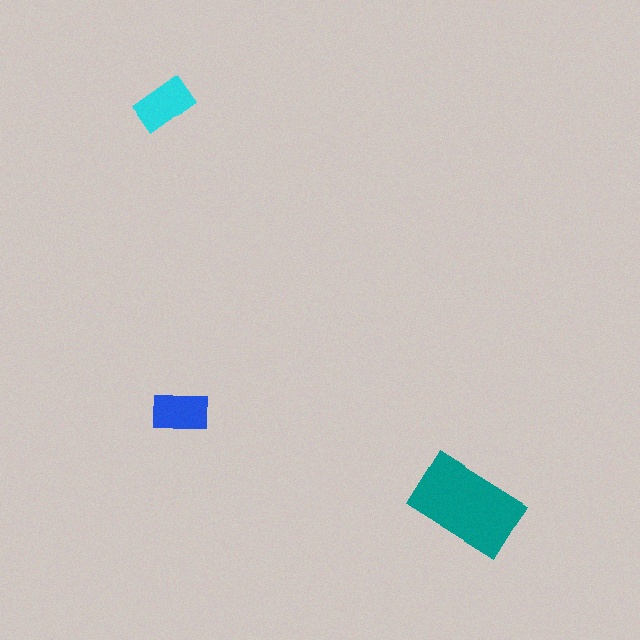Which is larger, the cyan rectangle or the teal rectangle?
The teal one.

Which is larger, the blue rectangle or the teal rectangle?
The teal one.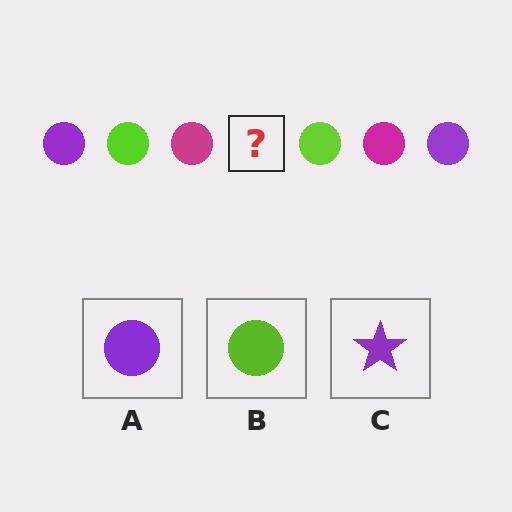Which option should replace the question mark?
Option A.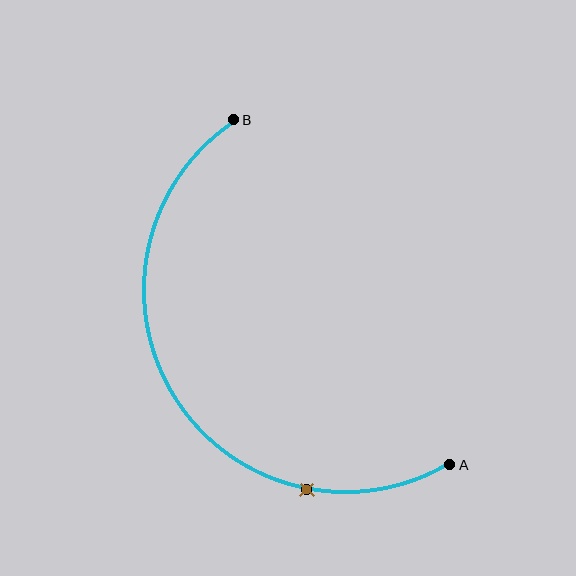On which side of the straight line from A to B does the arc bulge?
The arc bulges to the left of the straight line connecting A and B.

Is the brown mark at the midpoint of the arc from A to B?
No. The brown mark lies on the arc but is closer to endpoint A. The arc midpoint would be at the point on the curve equidistant along the arc from both A and B.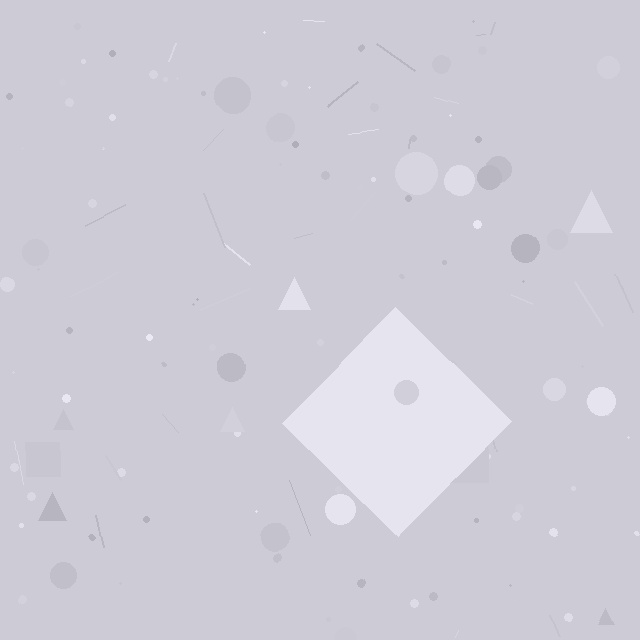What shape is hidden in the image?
A diamond is hidden in the image.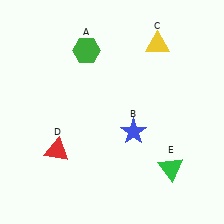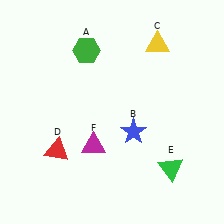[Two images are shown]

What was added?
A magenta triangle (F) was added in Image 2.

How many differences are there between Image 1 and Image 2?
There is 1 difference between the two images.